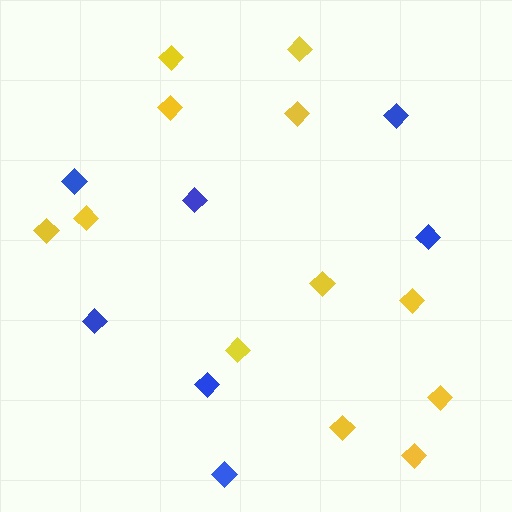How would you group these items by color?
There are 2 groups: one group of yellow diamonds (12) and one group of blue diamonds (7).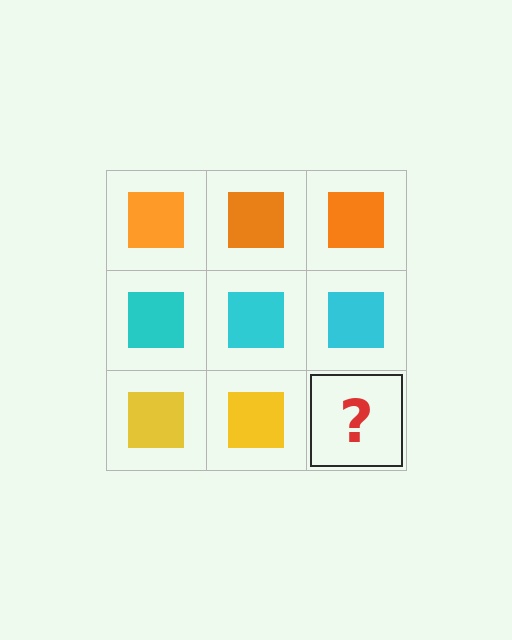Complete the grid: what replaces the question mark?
The question mark should be replaced with a yellow square.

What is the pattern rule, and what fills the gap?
The rule is that each row has a consistent color. The gap should be filled with a yellow square.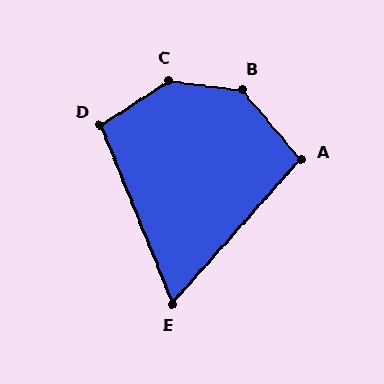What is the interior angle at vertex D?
Approximately 101 degrees (obtuse).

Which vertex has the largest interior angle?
C, at approximately 140 degrees.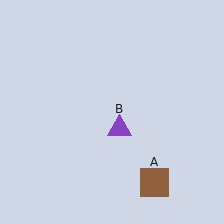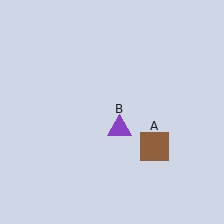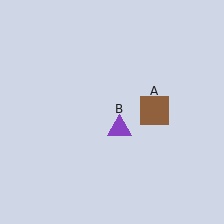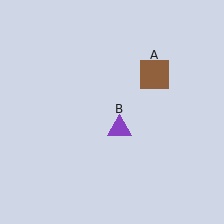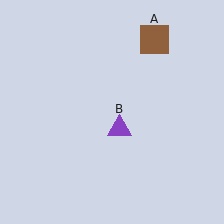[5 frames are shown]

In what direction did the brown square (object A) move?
The brown square (object A) moved up.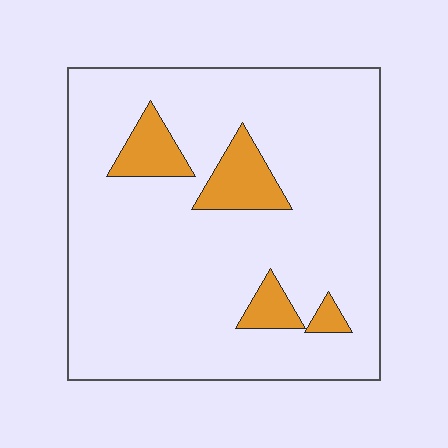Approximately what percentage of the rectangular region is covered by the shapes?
Approximately 10%.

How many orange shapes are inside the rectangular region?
4.